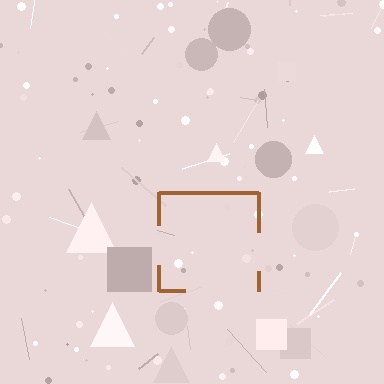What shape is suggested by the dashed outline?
The dashed outline suggests a square.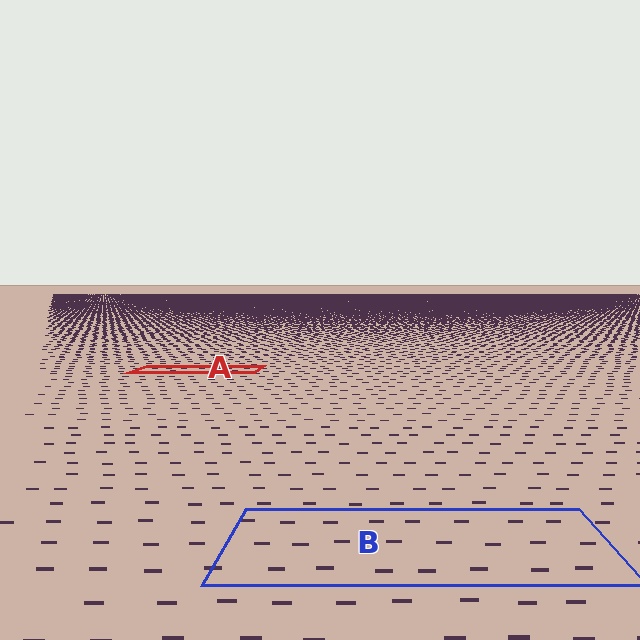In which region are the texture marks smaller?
The texture marks are smaller in region A, because it is farther away.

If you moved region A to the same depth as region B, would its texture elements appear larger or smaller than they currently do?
They would appear larger. At a closer depth, the same texture elements are projected at a bigger on-screen size.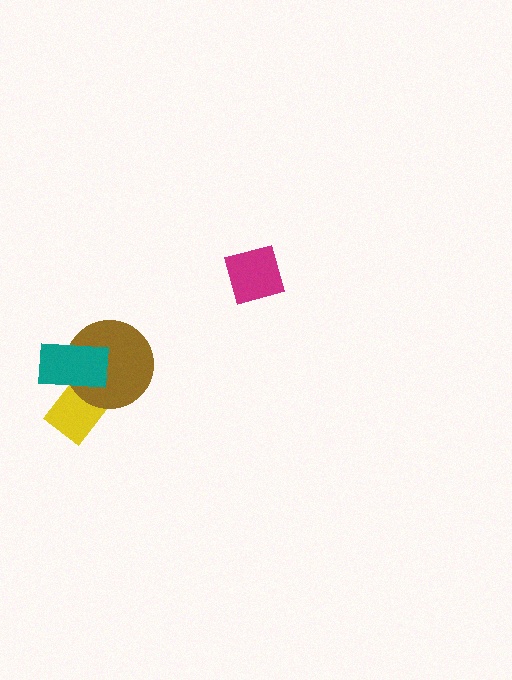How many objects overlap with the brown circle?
2 objects overlap with the brown circle.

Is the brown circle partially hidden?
Yes, it is partially covered by another shape.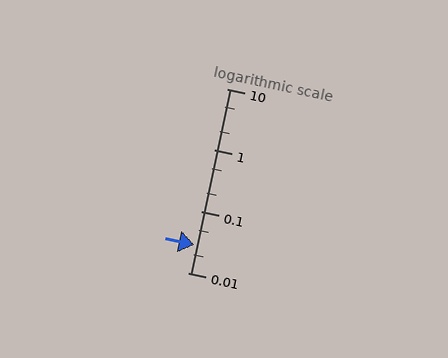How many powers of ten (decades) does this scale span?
The scale spans 3 decades, from 0.01 to 10.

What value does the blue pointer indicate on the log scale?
The pointer indicates approximately 0.028.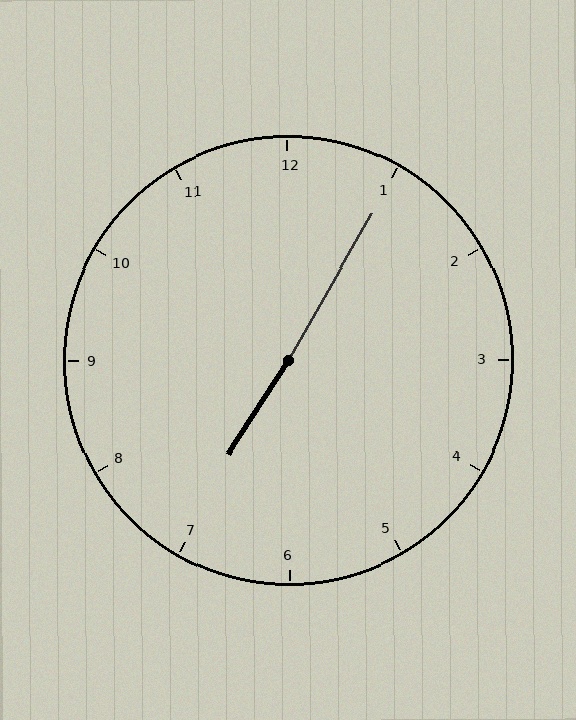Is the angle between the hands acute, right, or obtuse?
It is obtuse.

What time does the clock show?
7:05.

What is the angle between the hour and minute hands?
Approximately 178 degrees.